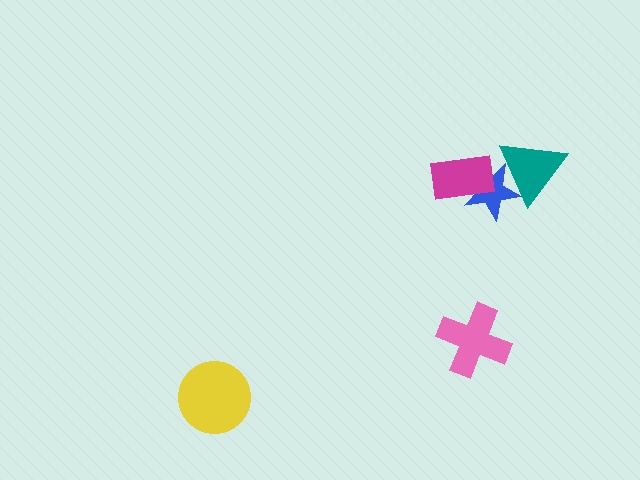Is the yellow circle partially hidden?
No, no other shape covers it.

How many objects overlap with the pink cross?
0 objects overlap with the pink cross.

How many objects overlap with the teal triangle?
1 object overlaps with the teal triangle.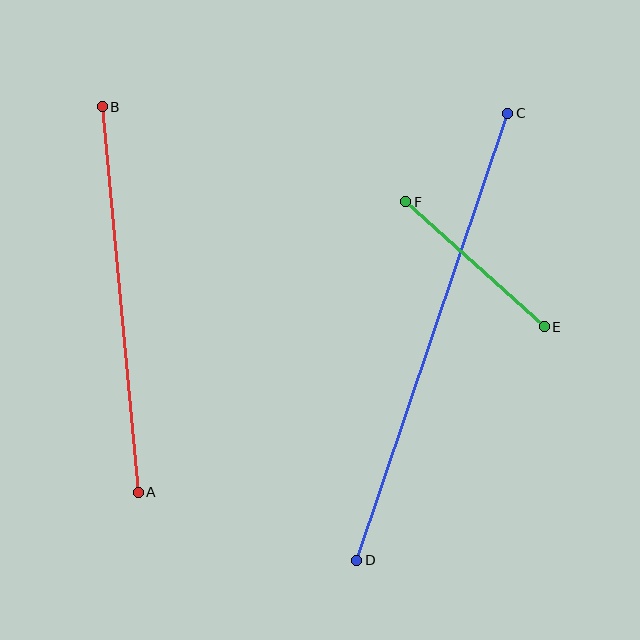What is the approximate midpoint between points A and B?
The midpoint is at approximately (120, 300) pixels.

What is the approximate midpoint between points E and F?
The midpoint is at approximately (475, 264) pixels.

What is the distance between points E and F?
The distance is approximately 187 pixels.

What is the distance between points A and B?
The distance is approximately 387 pixels.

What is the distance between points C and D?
The distance is approximately 472 pixels.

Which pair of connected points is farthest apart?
Points C and D are farthest apart.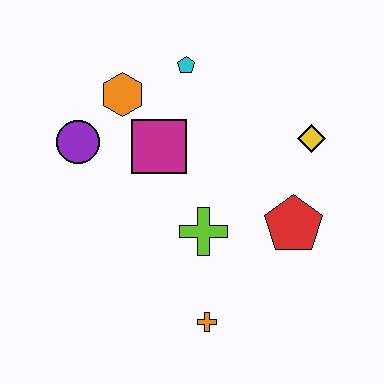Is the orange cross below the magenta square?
Yes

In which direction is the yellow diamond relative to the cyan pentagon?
The yellow diamond is to the right of the cyan pentagon.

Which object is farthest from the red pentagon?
The purple circle is farthest from the red pentagon.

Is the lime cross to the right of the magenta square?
Yes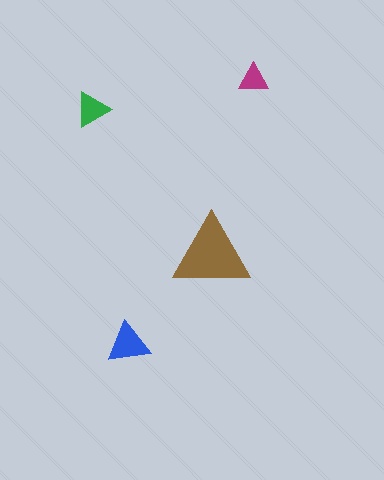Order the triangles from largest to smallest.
the brown one, the blue one, the green one, the magenta one.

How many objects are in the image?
There are 4 objects in the image.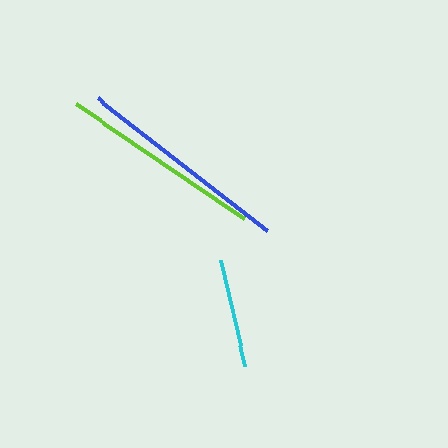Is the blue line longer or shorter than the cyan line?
The blue line is longer than the cyan line.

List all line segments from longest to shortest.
From longest to shortest: blue, lime, cyan.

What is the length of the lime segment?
The lime segment is approximately 203 pixels long.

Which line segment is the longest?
The blue line is the longest at approximately 215 pixels.